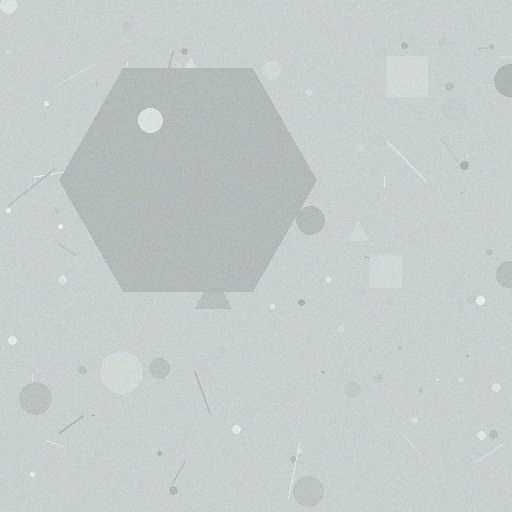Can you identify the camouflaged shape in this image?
The camouflaged shape is a hexagon.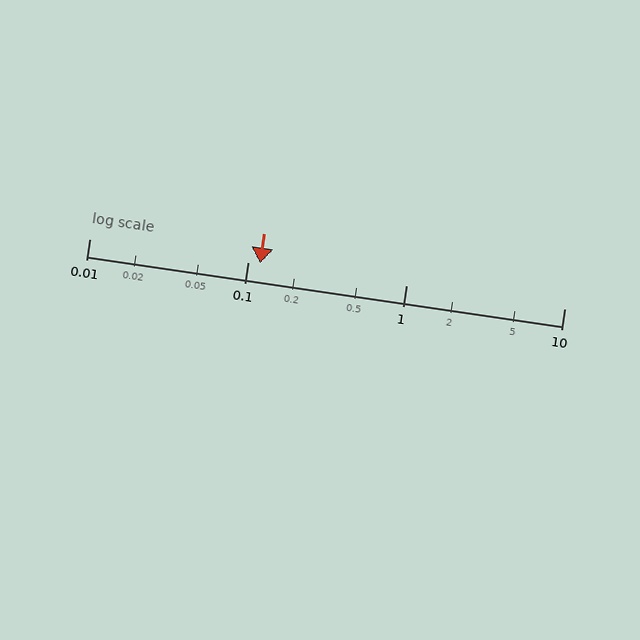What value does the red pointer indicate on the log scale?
The pointer indicates approximately 0.12.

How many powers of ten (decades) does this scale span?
The scale spans 3 decades, from 0.01 to 10.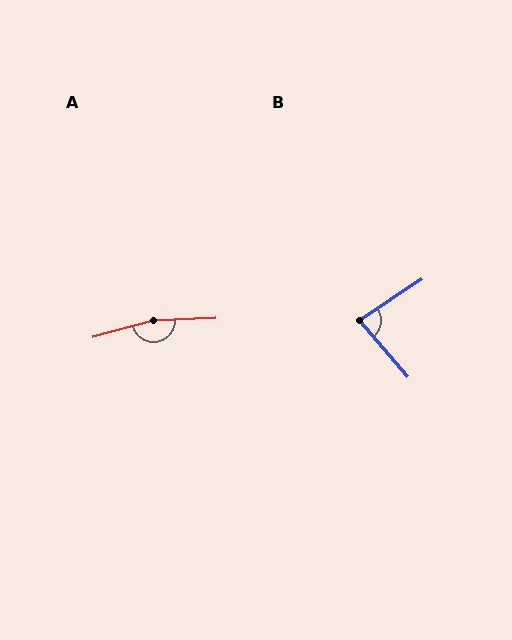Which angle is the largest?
A, at approximately 167 degrees.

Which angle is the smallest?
B, at approximately 83 degrees.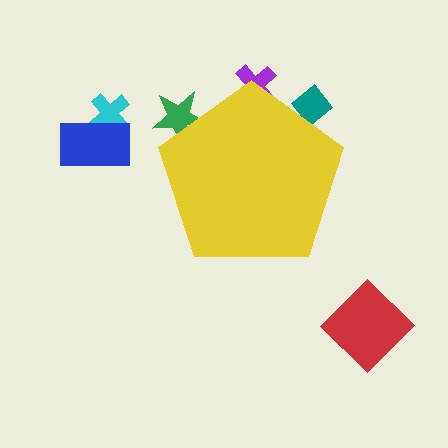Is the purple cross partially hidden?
Yes, the purple cross is partially hidden behind the yellow pentagon.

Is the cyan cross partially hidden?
No, the cyan cross is fully visible.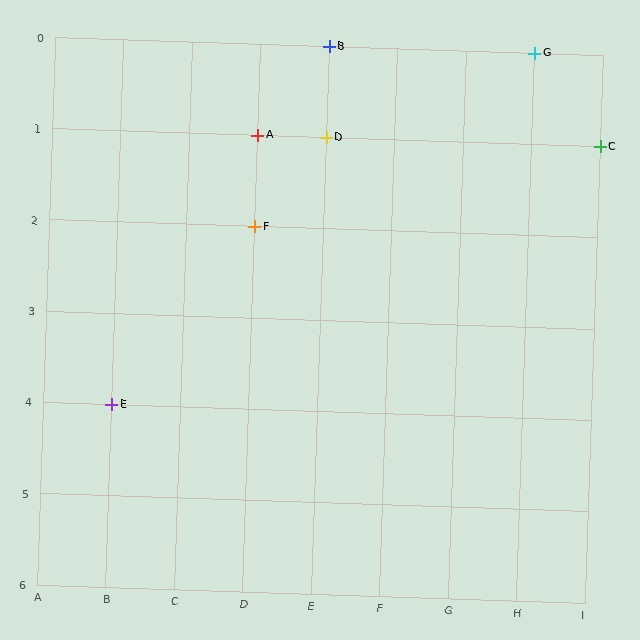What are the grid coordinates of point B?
Point B is at grid coordinates (E, 0).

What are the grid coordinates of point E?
Point E is at grid coordinates (B, 4).